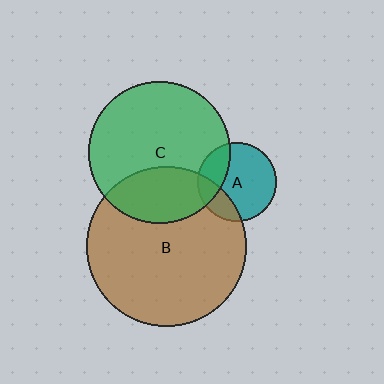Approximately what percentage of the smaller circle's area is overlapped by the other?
Approximately 30%.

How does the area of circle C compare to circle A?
Approximately 3.2 times.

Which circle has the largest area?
Circle B (brown).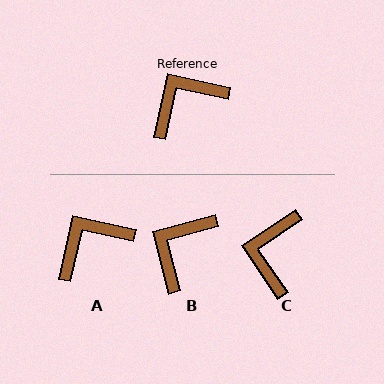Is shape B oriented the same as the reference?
No, it is off by about 27 degrees.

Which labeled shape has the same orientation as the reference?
A.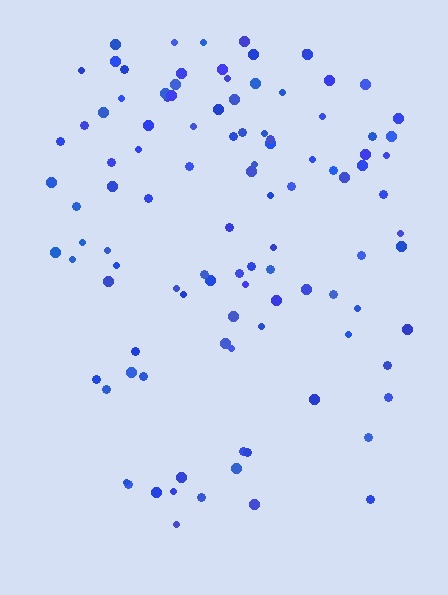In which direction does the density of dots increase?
From bottom to top, with the top side densest.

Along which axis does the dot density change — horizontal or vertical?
Vertical.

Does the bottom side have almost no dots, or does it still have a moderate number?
Still a moderate number, just noticeably fewer than the top.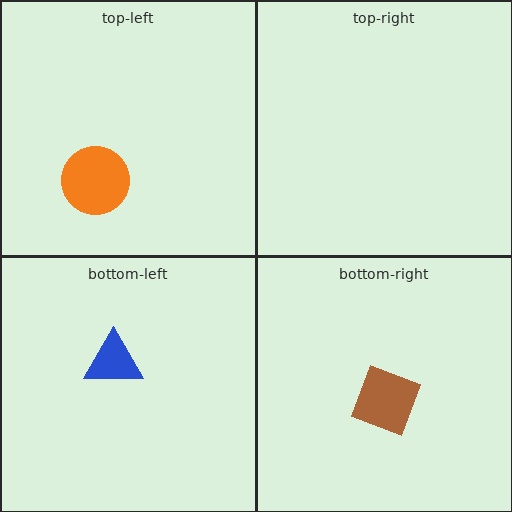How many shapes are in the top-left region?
1.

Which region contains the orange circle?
The top-left region.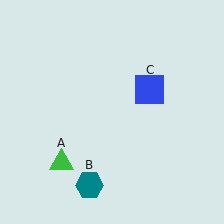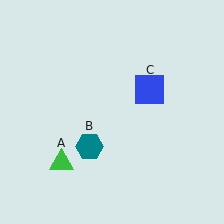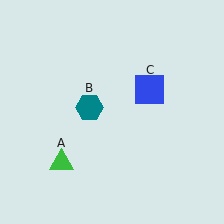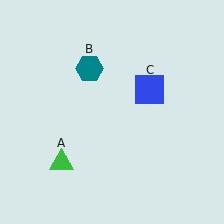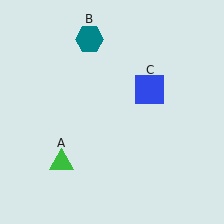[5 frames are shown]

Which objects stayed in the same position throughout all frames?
Green triangle (object A) and blue square (object C) remained stationary.